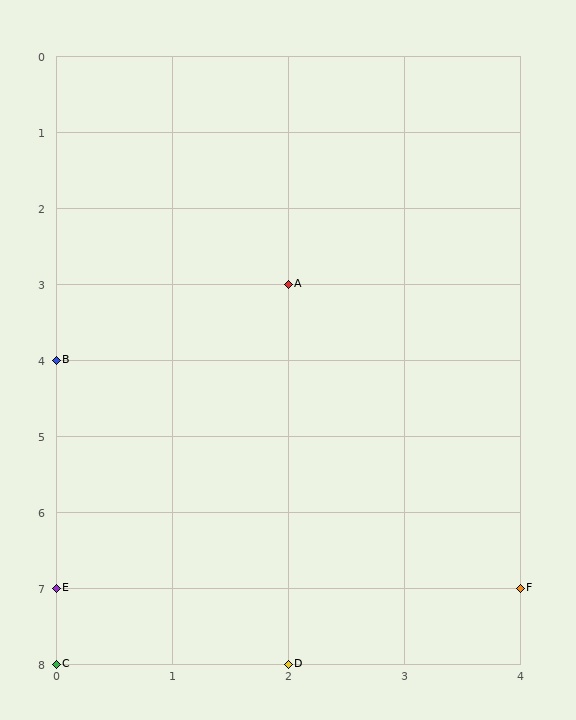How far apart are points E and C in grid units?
Points E and C are 1 row apart.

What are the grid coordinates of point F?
Point F is at grid coordinates (4, 7).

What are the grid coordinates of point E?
Point E is at grid coordinates (0, 7).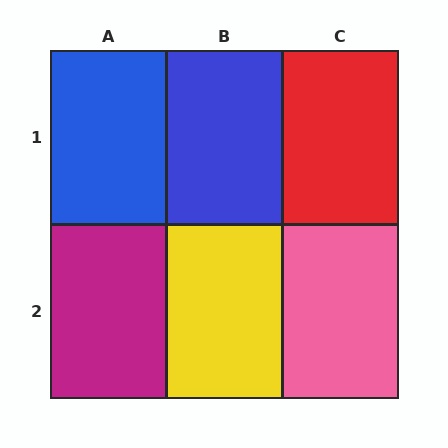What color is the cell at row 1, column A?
Blue.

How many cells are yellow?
1 cell is yellow.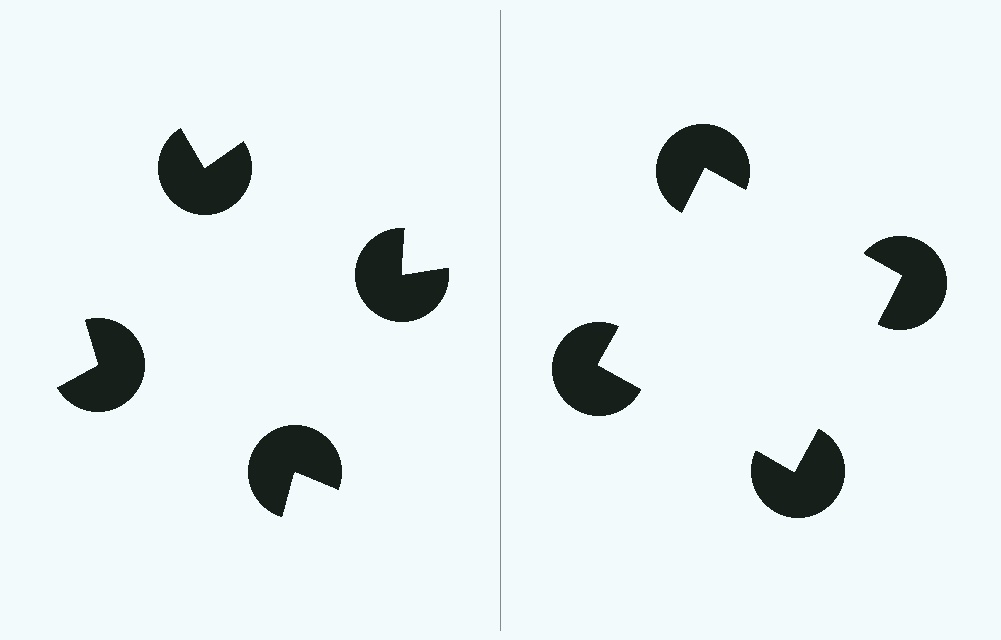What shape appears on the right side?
An illusory square.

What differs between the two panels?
The pac-man discs are positioned identically on both sides; only the wedge orientations differ. On the right they align to a square; on the left they are misaligned.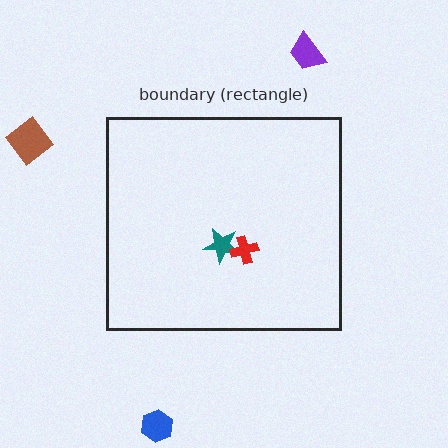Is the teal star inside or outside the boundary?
Inside.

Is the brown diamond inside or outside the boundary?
Outside.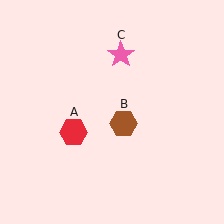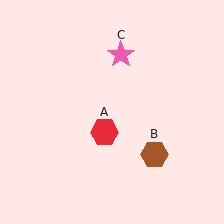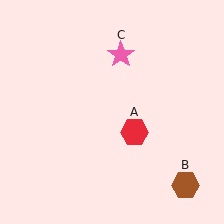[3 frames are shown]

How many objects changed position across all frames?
2 objects changed position: red hexagon (object A), brown hexagon (object B).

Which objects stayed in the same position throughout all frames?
Pink star (object C) remained stationary.